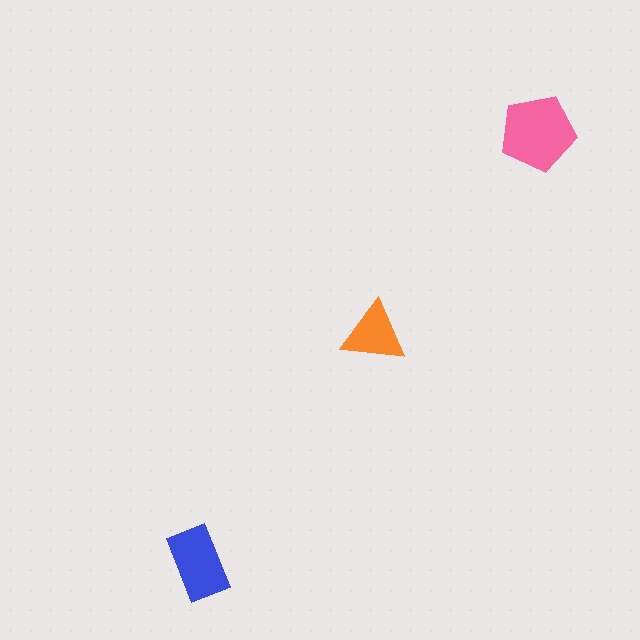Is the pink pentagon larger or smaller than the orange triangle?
Larger.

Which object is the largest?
The pink pentagon.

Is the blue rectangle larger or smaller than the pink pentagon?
Smaller.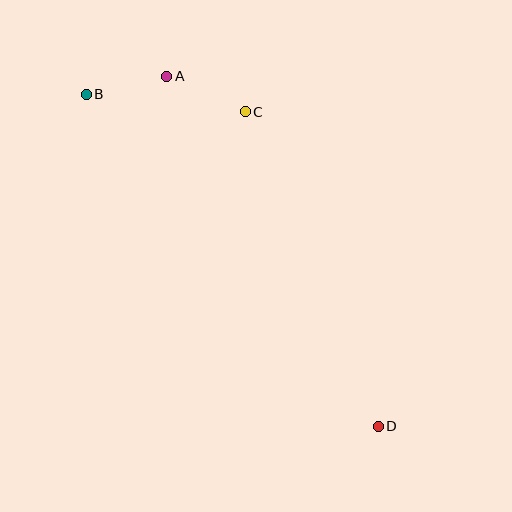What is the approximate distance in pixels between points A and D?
The distance between A and D is approximately 409 pixels.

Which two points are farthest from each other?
Points B and D are farthest from each other.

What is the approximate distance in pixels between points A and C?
The distance between A and C is approximately 86 pixels.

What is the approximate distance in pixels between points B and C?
The distance between B and C is approximately 160 pixels.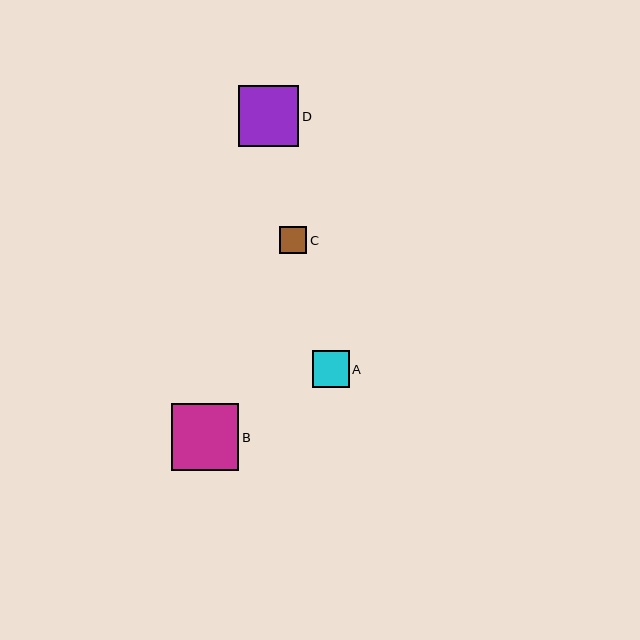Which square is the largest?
Square B is the largest with a size of approximately 67 pixels.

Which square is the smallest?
Square C is the smallest with a size of approximately 27 pixels.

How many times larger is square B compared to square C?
Square B is approximately 2.5 times the size of square C.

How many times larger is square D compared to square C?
Square D is approximately 2.3 times the size of square C.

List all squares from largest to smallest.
From largest to smallest: B, D, A, C.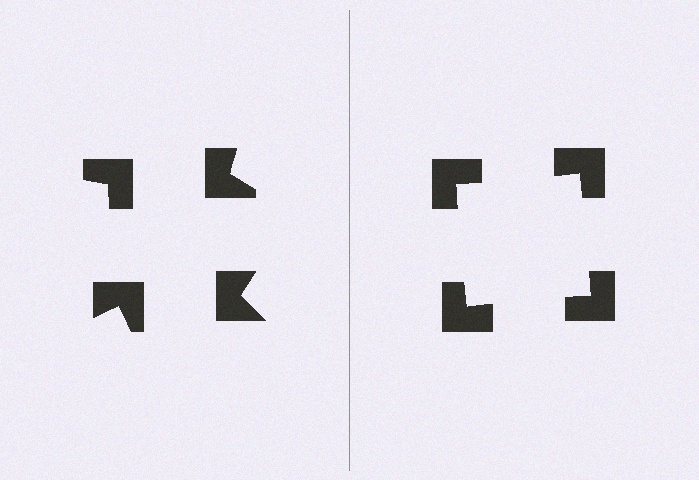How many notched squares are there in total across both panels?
8 — 4 on each side.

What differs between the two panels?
The notched squares are positioned identically on both sides; only the wedge orientations differ. On the right they align to a square; on the left they are misaligned.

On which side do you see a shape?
An illusory square appears on the right side. On the left side the wedge cuts are rotated, so no coherent shape forms.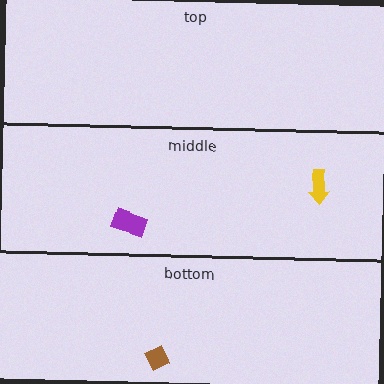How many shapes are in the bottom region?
1.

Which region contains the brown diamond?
The bottom region.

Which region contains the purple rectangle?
The middle region.